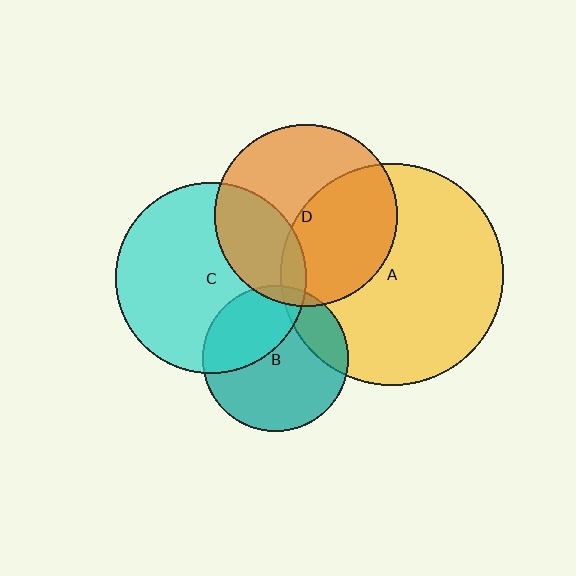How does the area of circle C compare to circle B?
Approximately 1.7 times.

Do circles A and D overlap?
Yes.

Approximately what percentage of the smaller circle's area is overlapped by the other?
Approximately 45%.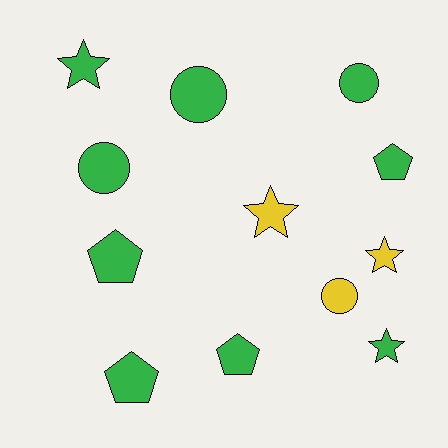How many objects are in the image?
There are 12 objects.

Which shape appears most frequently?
Star, with 4 objects.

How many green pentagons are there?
There are 4 green pentagons.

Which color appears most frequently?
Green, with 9 objects.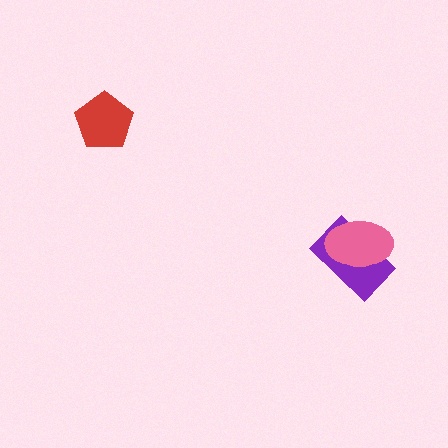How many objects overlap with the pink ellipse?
1 object overlaps with the pink ellipse.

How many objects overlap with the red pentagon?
0 objects overlap with the red pentagon.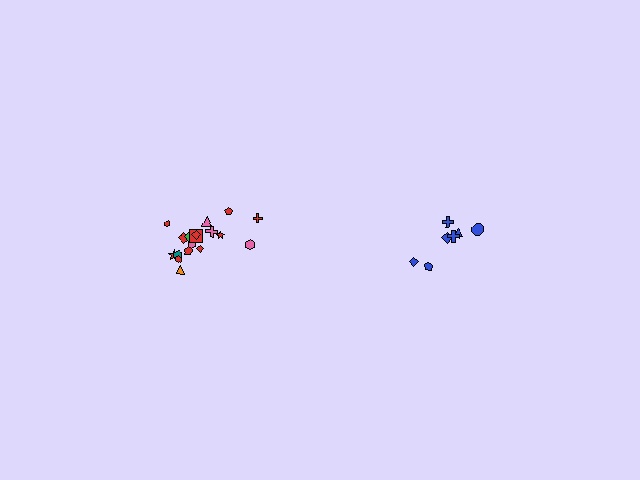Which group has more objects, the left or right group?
The left group.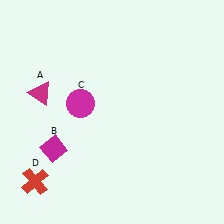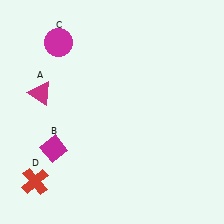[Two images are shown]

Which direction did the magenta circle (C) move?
The magenta circle (C) moved up.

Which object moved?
The magenta circle (C) moved up.